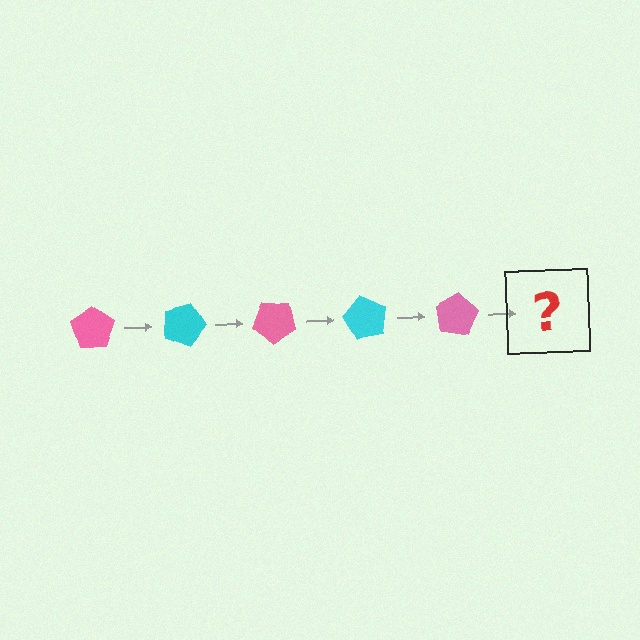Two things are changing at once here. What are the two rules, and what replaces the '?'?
The two rules are that it rotates 20 degrees each step and the color cycles through pink and cyan. The '?' should be a cyan pentagon, rotated 100 degrees from the start.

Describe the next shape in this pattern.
It should be a cyan pentagon, rotated 100 degrees from the start.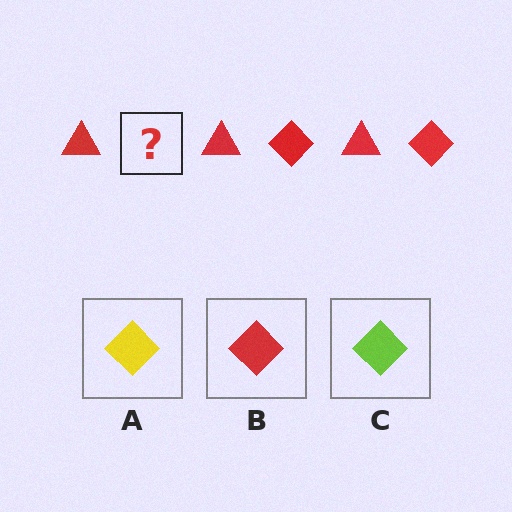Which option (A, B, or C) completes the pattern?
B.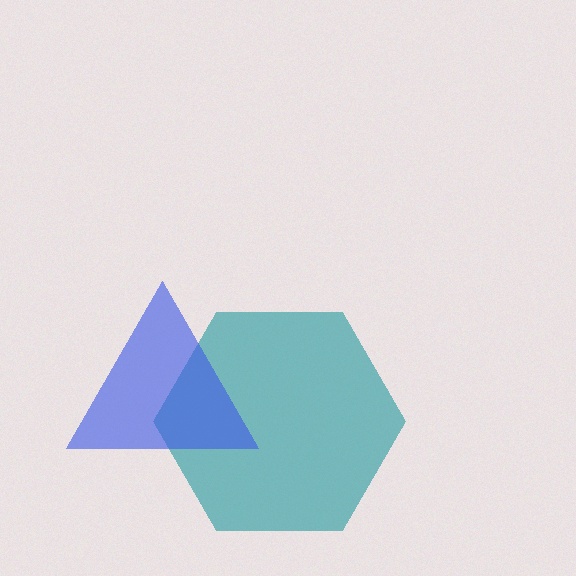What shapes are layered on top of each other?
The layered shapes are: a teal hexagon, a blue triangle.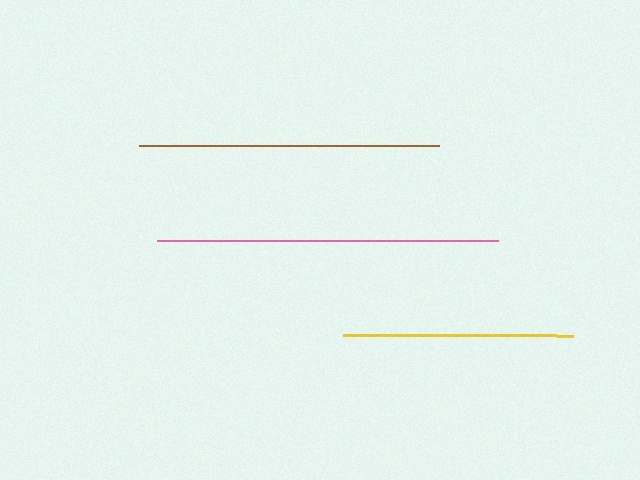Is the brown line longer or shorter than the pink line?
The pink line is longer than the brown line.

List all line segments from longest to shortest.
From longest to shortest: pink, brown, yellow.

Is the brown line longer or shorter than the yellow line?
The brown line is longer than the yellow line.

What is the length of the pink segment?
The pink segment is approximately 341 pixels long.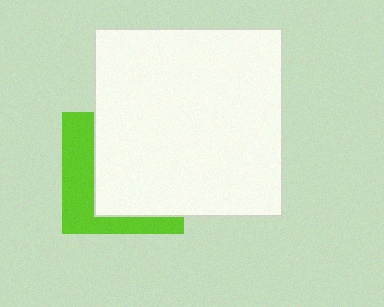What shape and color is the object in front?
The object in front is a white square.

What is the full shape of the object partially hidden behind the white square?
The partially hidden object is a lime square.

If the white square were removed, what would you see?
You would see the complete lime square.